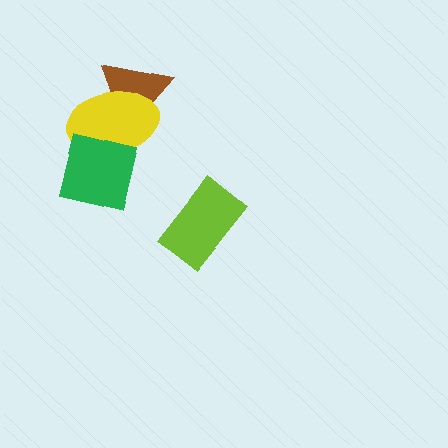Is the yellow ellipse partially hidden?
Yes, it is partially covered by another shape.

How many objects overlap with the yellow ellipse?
2 objects overlap with the yellow ellipse.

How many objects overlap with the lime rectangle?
0 objects overlap with the lime rectangle.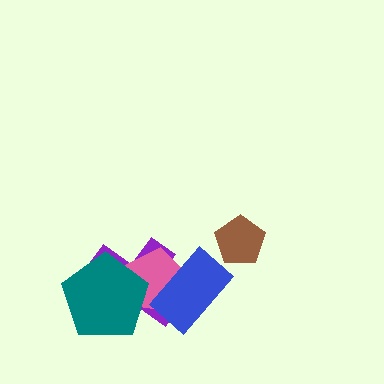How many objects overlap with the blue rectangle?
2 objects overlap with the blue rectangle.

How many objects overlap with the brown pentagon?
0 objects overlap with the brown pentagon.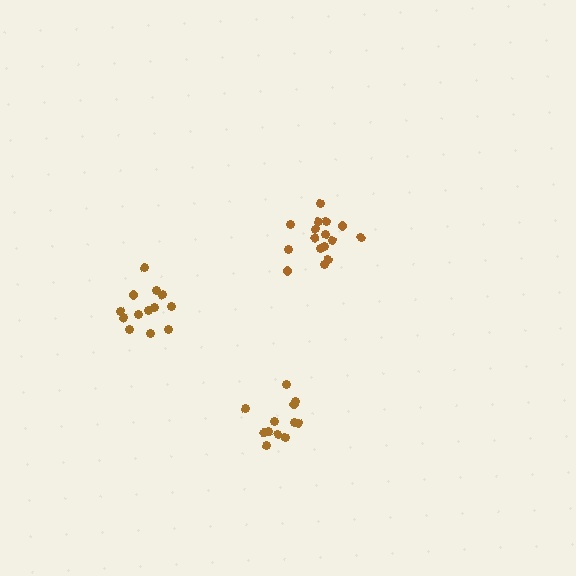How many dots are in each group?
Group 1: 12 dots, Group 2: 16 dots, Group 3: 13 dots (41 total).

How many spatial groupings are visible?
There are 3 spatial groupings.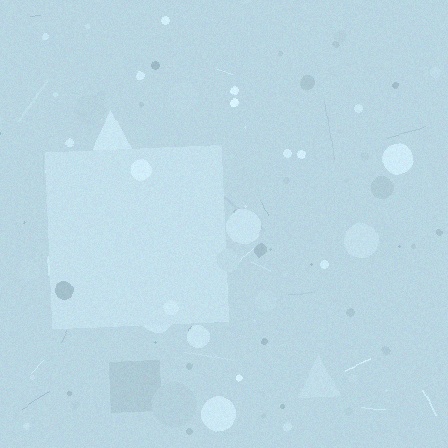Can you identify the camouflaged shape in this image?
The camouflaged shape is a square.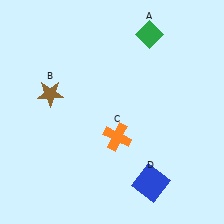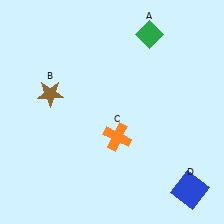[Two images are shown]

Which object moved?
The blue square (D) moved right.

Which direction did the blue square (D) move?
The blue square (D) moved right.